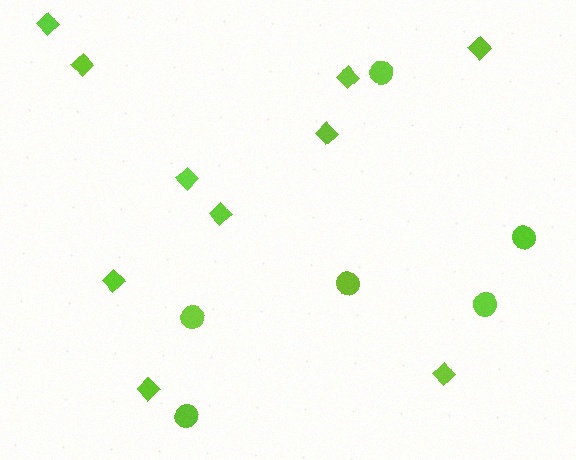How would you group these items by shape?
There are 2 groups: one group of diamonds (10) and one group of circles (6).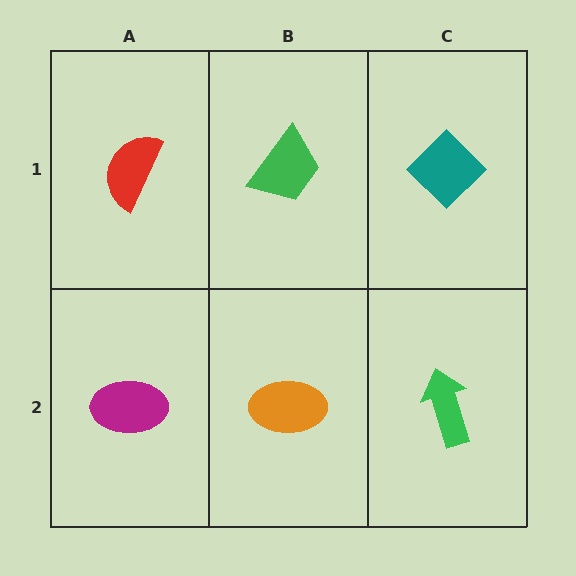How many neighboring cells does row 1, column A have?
2.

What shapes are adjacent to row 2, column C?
A teal diamond (row 1, column C), an orange ellipse (row 2, column B).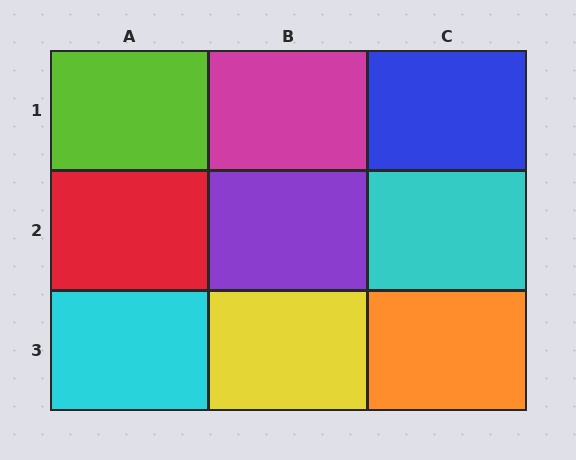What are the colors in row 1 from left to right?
Lime, magenta, blue.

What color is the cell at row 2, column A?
Red.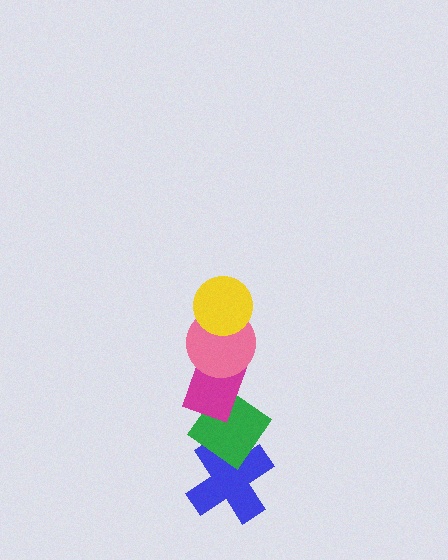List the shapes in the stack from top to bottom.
From top to bottom: the yellow circle, the pink circle, the magenta rectangle, the green diamond, the blue cross.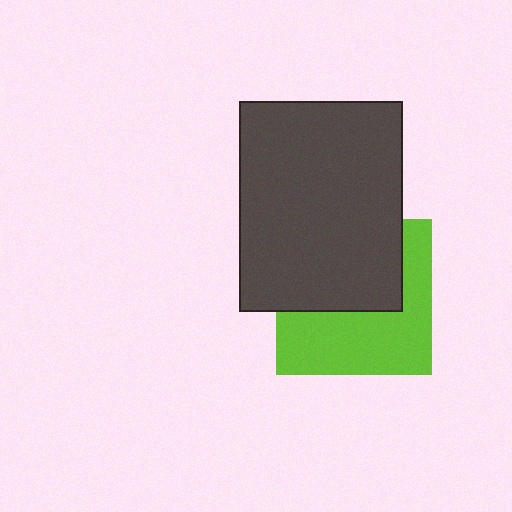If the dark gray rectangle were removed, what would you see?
You would see the complete lime square.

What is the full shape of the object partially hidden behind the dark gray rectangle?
The partially hidden object is a lime square.